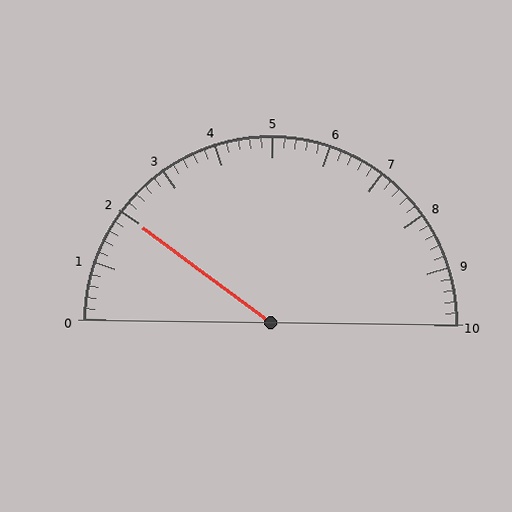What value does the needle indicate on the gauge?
The needle indicates approximately 2.0.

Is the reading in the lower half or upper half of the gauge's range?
The reading is in the lower half of the range (0 to 10).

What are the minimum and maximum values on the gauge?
The gauge ranges from 0 to 10.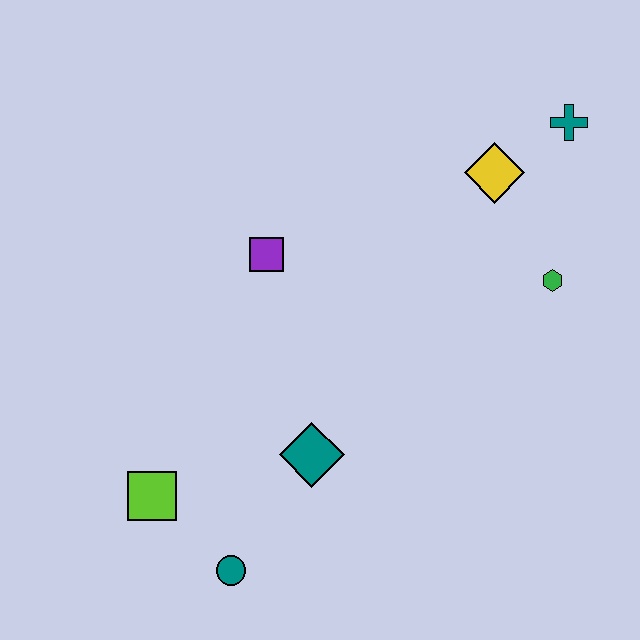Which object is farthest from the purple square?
The teal cross is farthest from the purple square.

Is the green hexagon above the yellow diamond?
No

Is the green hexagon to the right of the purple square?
Yes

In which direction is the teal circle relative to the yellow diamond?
The teal circle is below the yellow diamond.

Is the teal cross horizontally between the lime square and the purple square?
No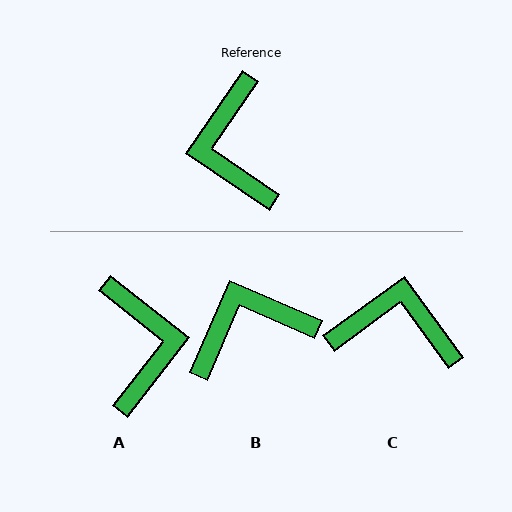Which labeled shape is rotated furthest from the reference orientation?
A, about 176 degrees away.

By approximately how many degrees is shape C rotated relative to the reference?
Approximately 109 degrees clockwise.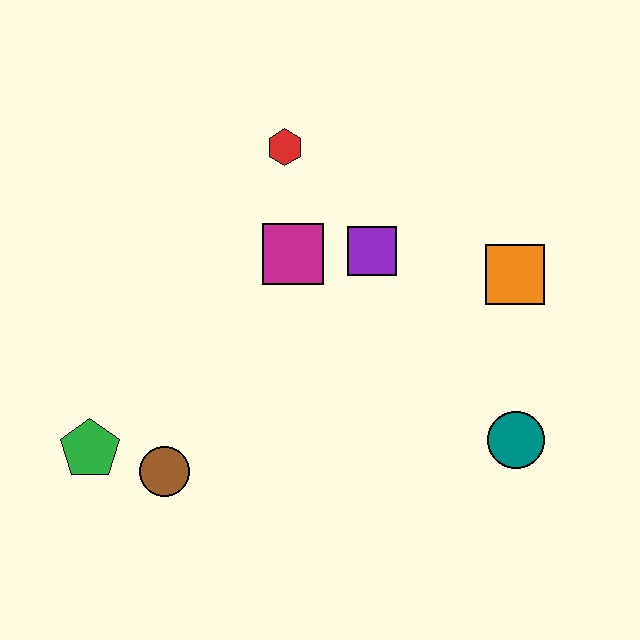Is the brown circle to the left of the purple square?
Yes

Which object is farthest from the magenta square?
The teal circle is farthest from the magenta square.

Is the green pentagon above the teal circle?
No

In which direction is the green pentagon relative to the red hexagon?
The green pentagon is below the red hexagon.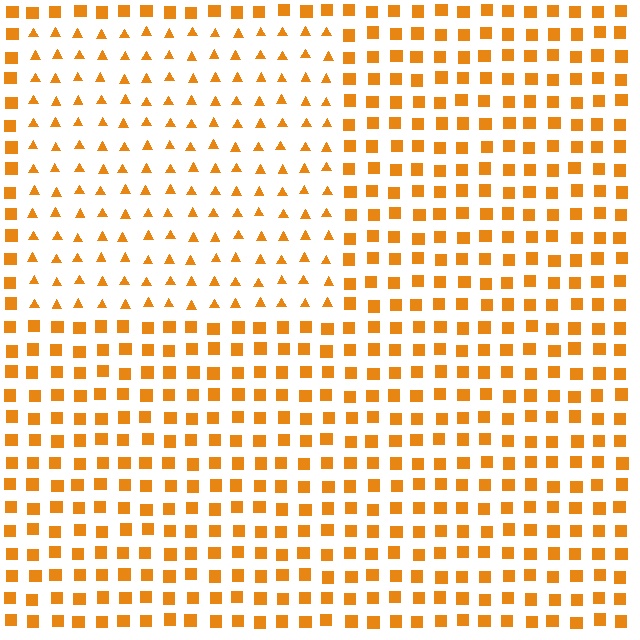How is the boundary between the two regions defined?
The boundary is defined by a change in element shape: triangles inside vs. squares outside. All elements share the same color and spacing.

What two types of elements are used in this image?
The image uses triangles inside the rectangle region and squares outside it.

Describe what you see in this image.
The image is filled with small orange elements arranged in a uniform grid. A rectangle-shaped region contains triangles, while the surrounding area contains squares. The boundary is defined purely by the change in element shape.